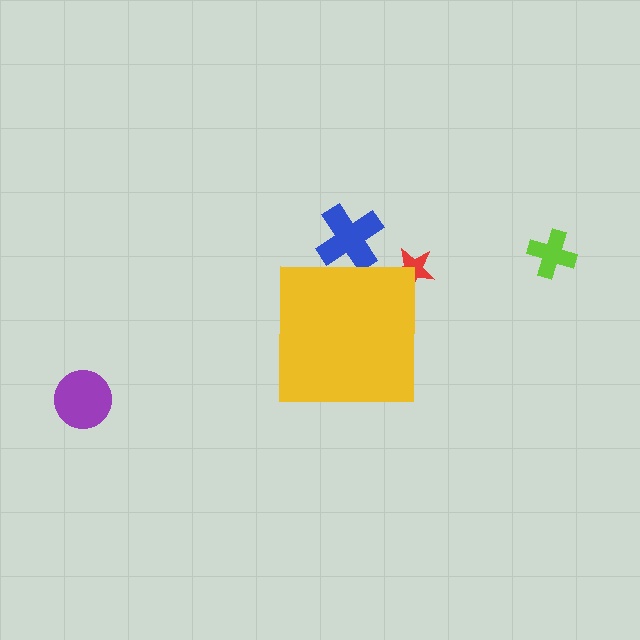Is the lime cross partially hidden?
No, the lime cross is fully visible.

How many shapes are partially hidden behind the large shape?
2 shapes are partially hidden.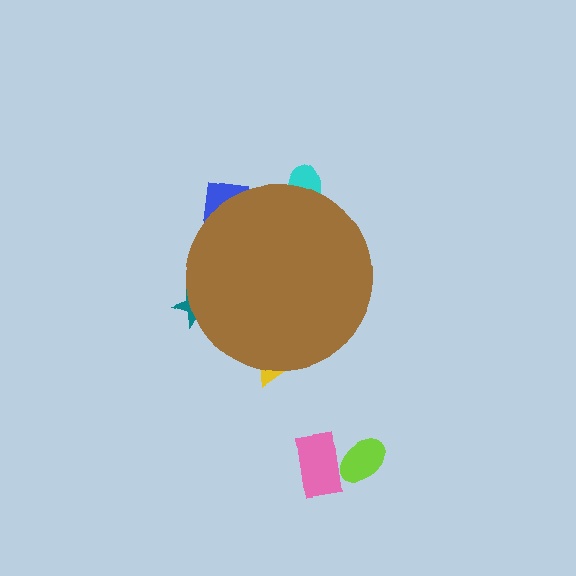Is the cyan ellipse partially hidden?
Yes, the cyan ellipse is partially hidden behind the brown circle.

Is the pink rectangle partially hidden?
No, the pink rectangle is fully visible.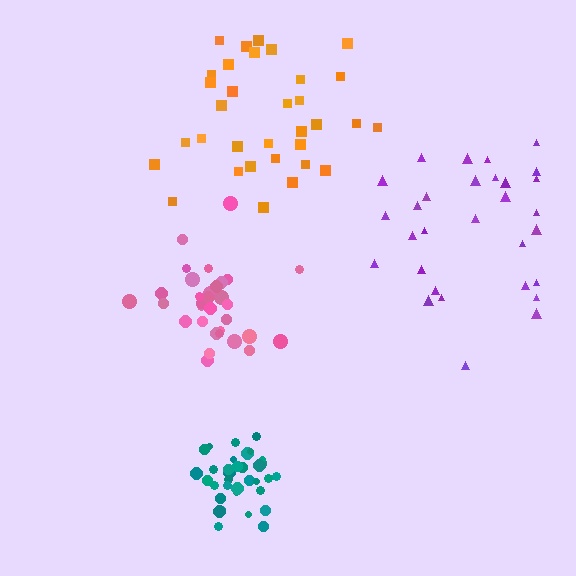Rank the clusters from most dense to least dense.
teal, pink, orange, purple.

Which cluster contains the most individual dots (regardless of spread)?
Teal (35).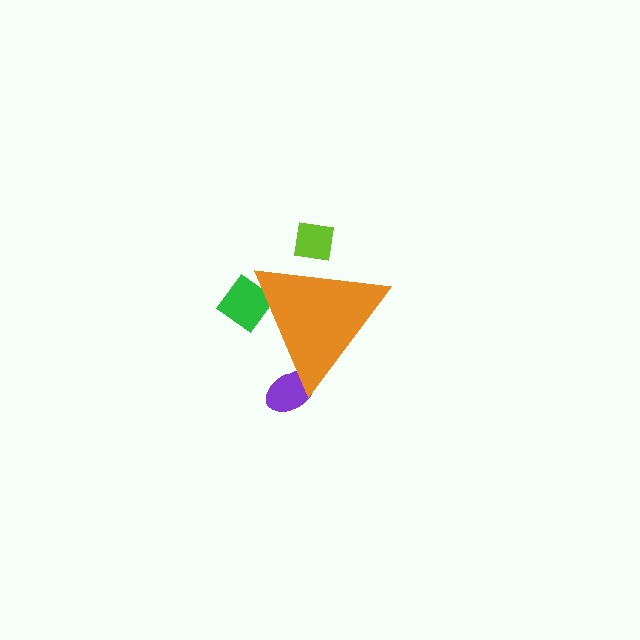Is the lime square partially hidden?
Yes, the lime square is partially hidden behind the orange triangle.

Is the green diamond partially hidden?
Yes, the green diamond is partially hidden behind the orange triangle.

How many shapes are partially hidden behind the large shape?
3 shapes are partially hidden.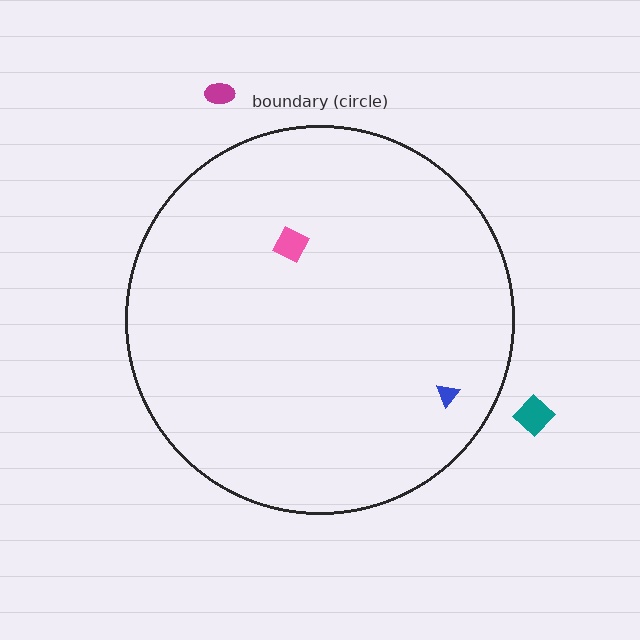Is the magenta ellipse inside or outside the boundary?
Outside.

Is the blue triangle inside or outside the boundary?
Inside.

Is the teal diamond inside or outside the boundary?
Outside.